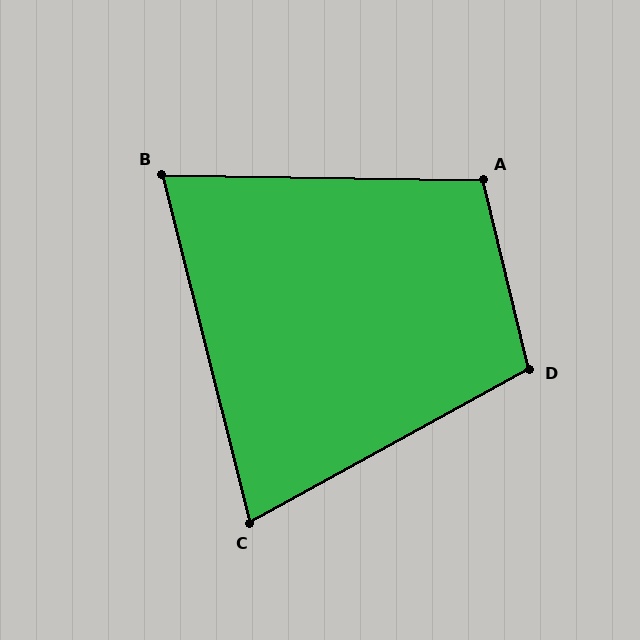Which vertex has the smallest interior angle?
B, at approximately 75 degrees.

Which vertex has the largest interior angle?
D, at approximately 105 degrees.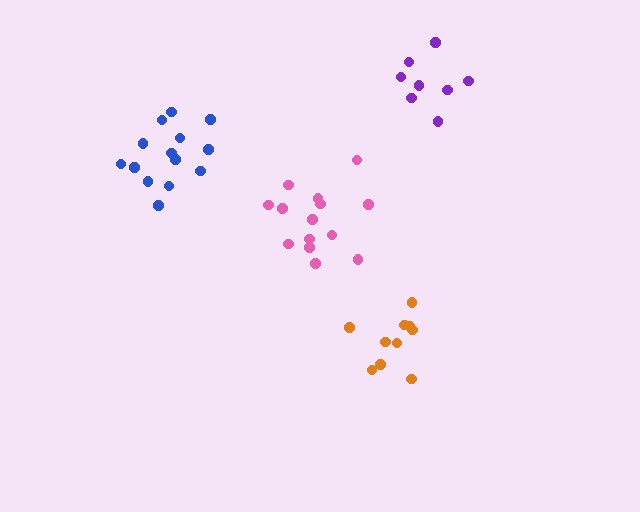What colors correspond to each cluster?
The clusters are colored: blue, pink, purple, orange.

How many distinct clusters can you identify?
There are 4 distinct clusters.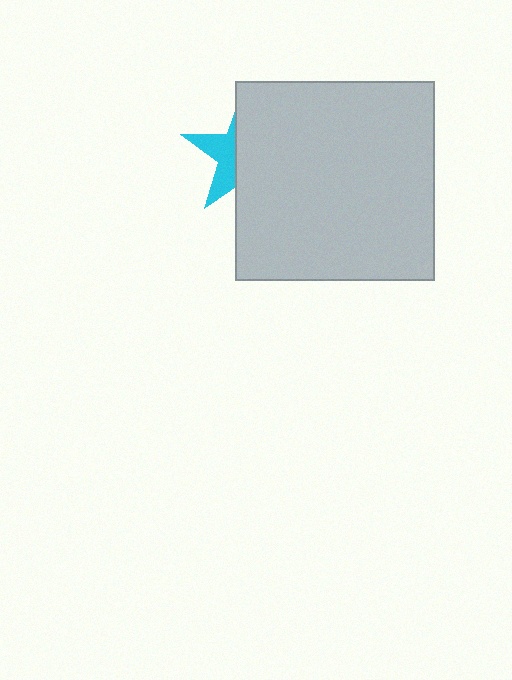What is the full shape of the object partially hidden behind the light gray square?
The partially hidden object is a cyan star.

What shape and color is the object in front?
The object in front is a light gray square.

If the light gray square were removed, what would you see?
You would see the complete cyan star.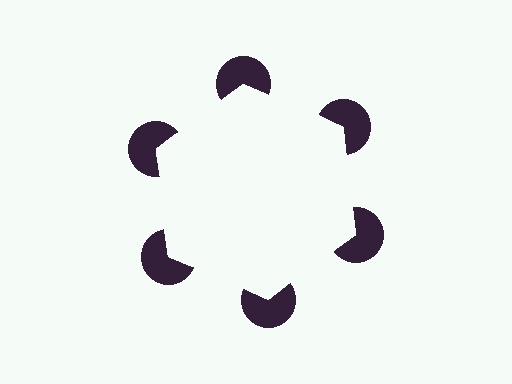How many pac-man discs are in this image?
There are 6 — one at each vertex of the illusory hexagon.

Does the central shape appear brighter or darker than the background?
It typically appears slightly brighter than the background, even though no actual brightness change is drawn.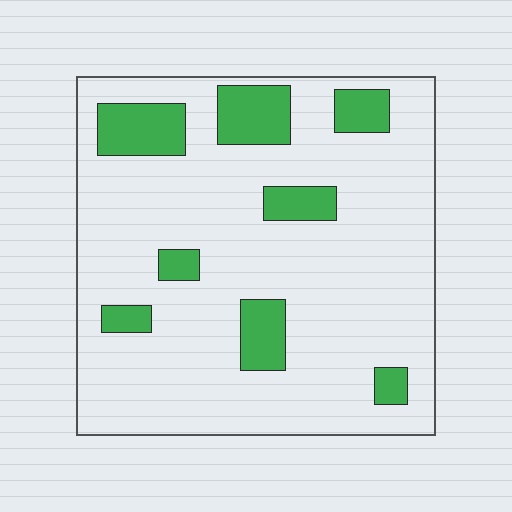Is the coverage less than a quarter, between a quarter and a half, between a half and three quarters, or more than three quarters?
Less than a quarter.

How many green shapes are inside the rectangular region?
8.